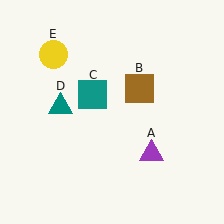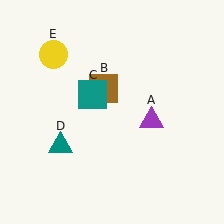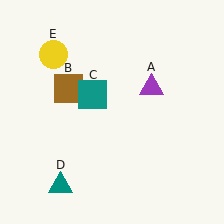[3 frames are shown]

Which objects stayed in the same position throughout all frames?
Teal square (object C) and yellow circle (object E) remained stationary.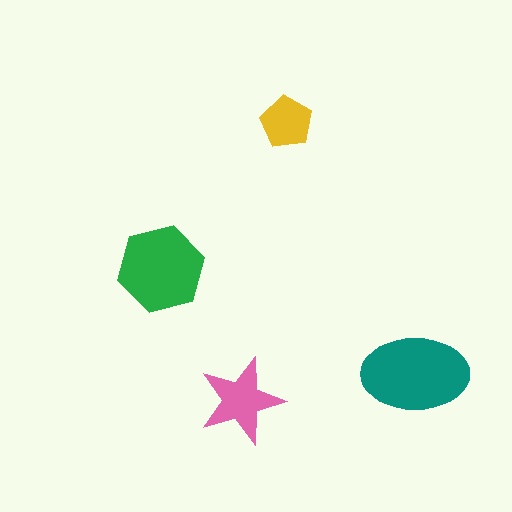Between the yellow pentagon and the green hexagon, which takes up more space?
The green hexagon.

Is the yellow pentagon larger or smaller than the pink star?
Smaller.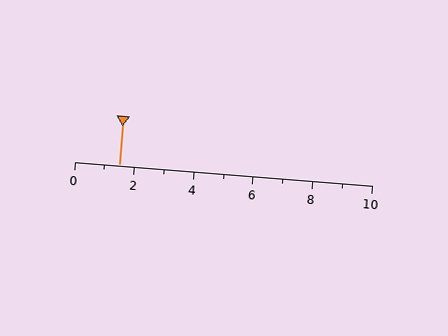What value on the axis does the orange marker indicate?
The marker indicates approximately 1.5.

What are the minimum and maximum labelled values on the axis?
The axis runs from 0 to 10.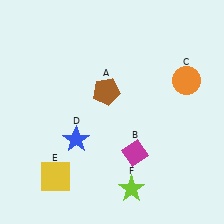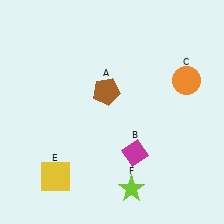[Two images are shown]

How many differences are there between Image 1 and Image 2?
There is 1 difference between the two images.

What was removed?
The blue star (D) was removed in Image 2.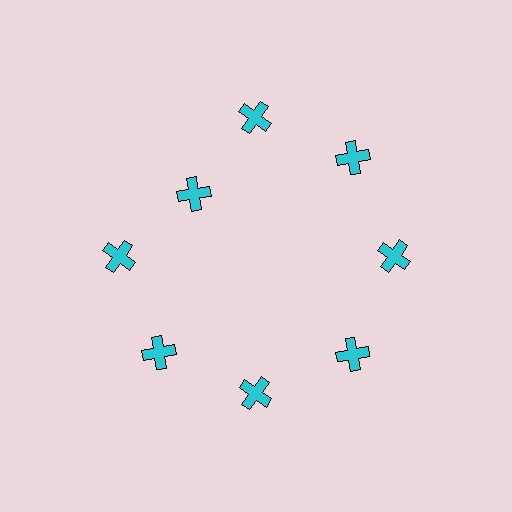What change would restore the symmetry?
The symmetry would be restored by moving it outward, back onto the ring so that all 8 crosses sit at equal angles and equal distance from the center.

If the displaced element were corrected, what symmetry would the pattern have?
It would have 8-fold rotational symmetry — the pattern would map onto itself every 45 degrees.